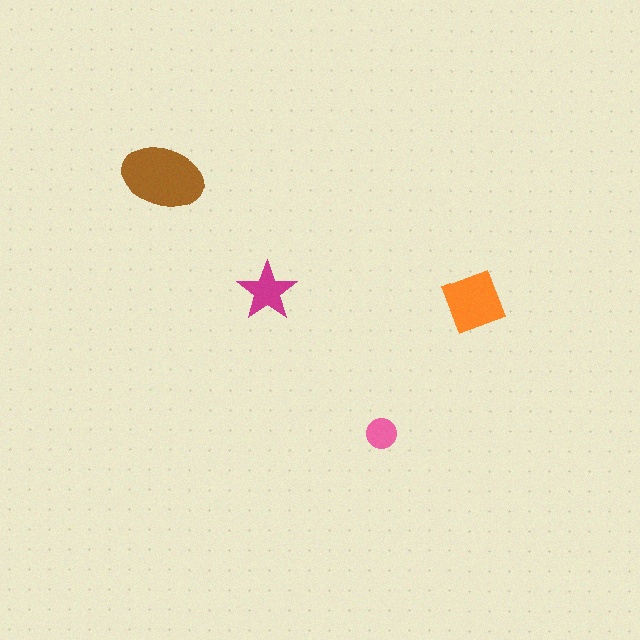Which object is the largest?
The brown ellipse.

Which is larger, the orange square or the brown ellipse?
The brown ellipse.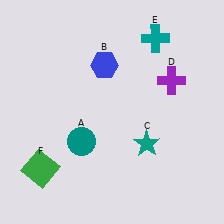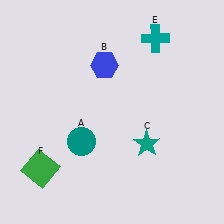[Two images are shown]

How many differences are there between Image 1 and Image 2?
There is 1 difference between the two images.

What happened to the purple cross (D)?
The purple cross (D) was removed in Image 2. It was in the top-right area of Image 1.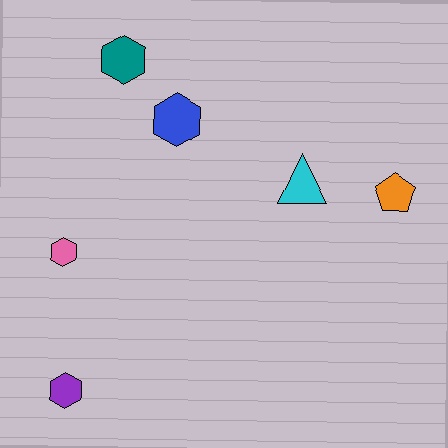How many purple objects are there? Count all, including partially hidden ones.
There is 1 purple object.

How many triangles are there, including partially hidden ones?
There is 1 triangle.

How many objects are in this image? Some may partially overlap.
There are 6 objects.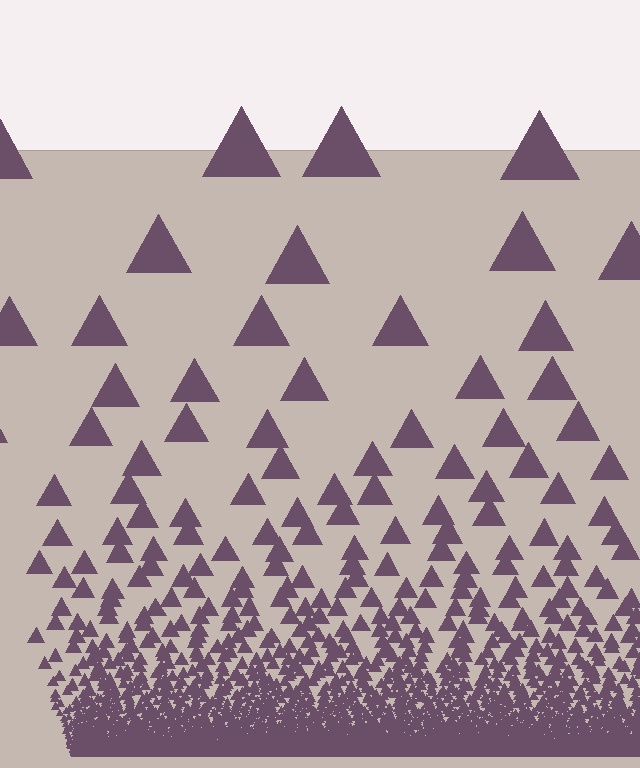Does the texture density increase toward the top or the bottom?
Density increases toward the bottom.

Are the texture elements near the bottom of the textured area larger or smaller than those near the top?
Smaller. The gradient is inverted — elements near the bottom are smaller and denser.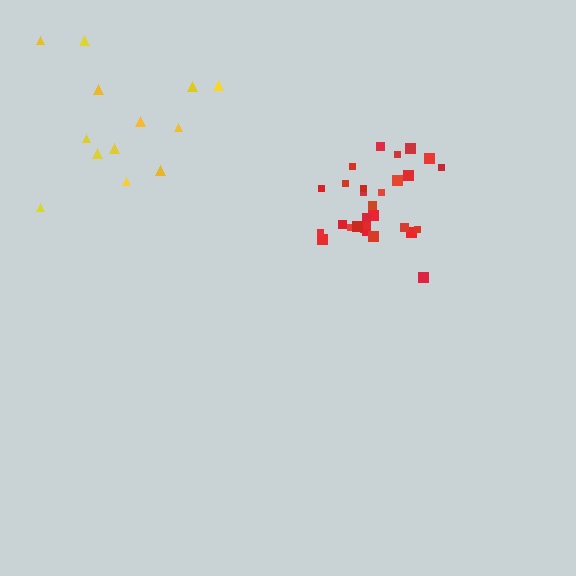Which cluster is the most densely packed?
Red.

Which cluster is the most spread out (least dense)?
Yellow.